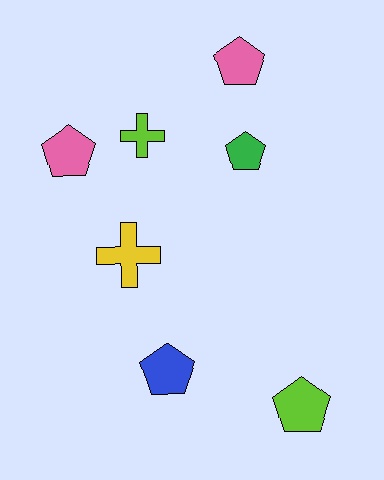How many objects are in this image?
There are 7 objects.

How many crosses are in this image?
There are 2 crosses.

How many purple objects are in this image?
There are no purple objects.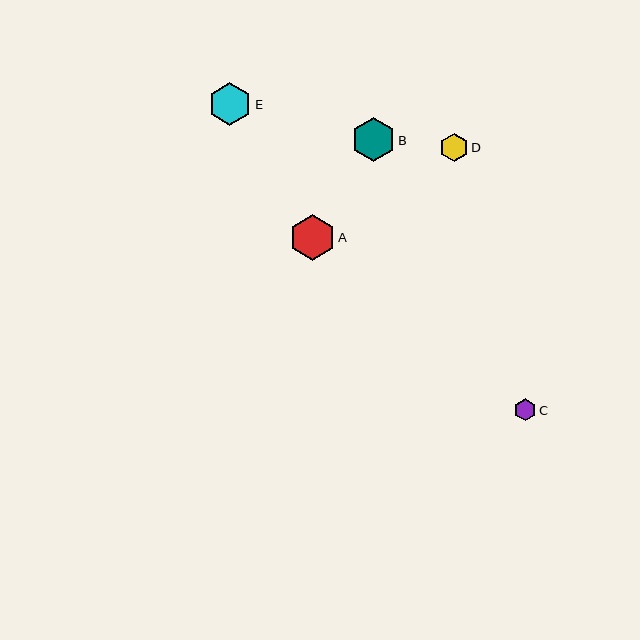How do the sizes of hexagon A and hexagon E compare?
Hexagon A and hexagon E are approximately the same size.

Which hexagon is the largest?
Hexagon A is the largest with a size of approximately 46 pixels.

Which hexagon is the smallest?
Hexagon C is the smallest with a size of approximately 22 pixels.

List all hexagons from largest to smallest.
From largest to smallest: A, B, E, D, C.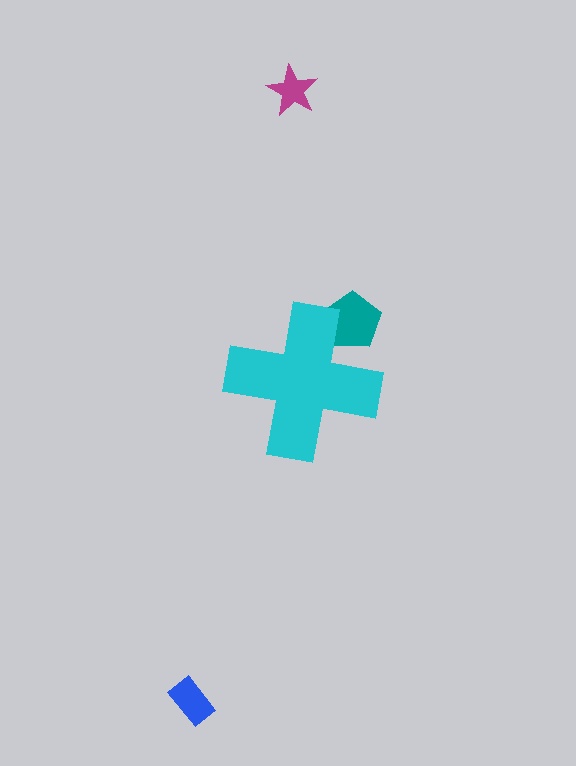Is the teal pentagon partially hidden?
Yes, the teal pentagon is partially hidden behind the cyan cross.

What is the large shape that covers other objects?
A cyan cross.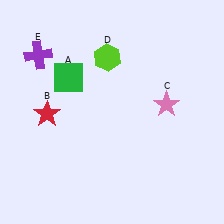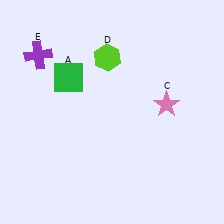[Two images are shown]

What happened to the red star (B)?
The red star (B) was removed in Image 2. It was in the bottom-left area of Image 1.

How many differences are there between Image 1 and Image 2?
There is 1 difference between the two images.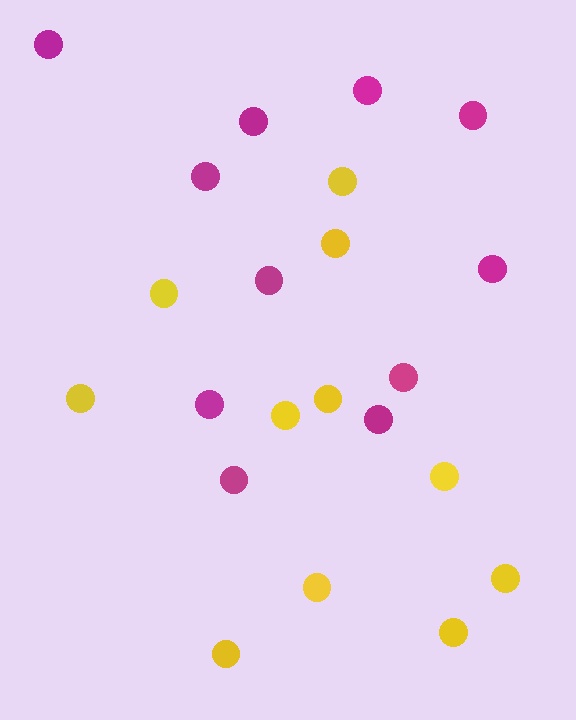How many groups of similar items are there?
There are 2 groups: one group of magenta circles (11) and one group of yellow circles (11).